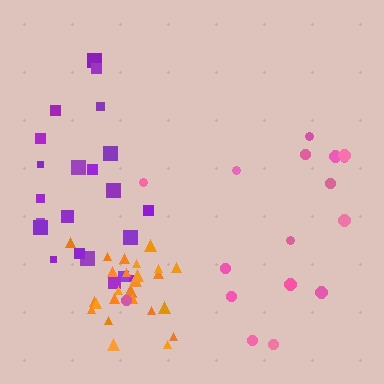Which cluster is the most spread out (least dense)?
Pink.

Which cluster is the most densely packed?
Orange.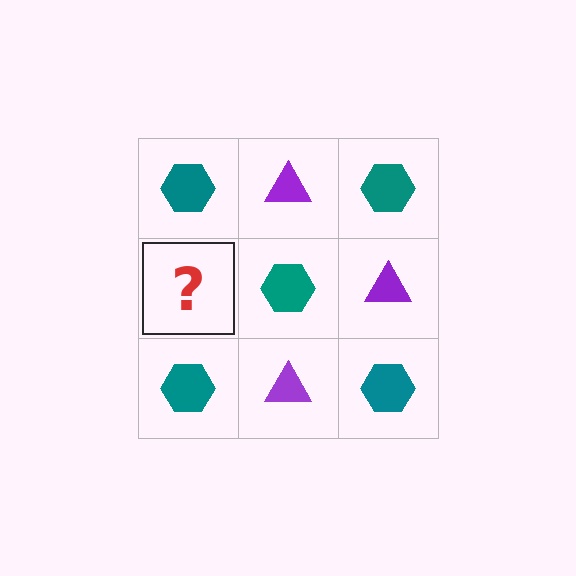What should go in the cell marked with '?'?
The missing cell should contain a purple triangle.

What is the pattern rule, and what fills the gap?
The rule is that it alternates teal hexagon and purple triangle in a checkerboard pattern. The gap should be filled with a purple triangle.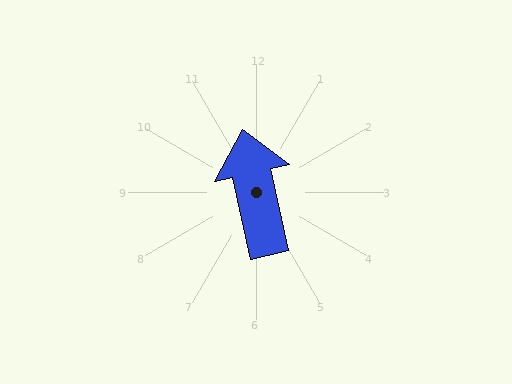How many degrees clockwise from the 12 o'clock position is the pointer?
Approximately 348 degrees.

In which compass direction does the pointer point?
North.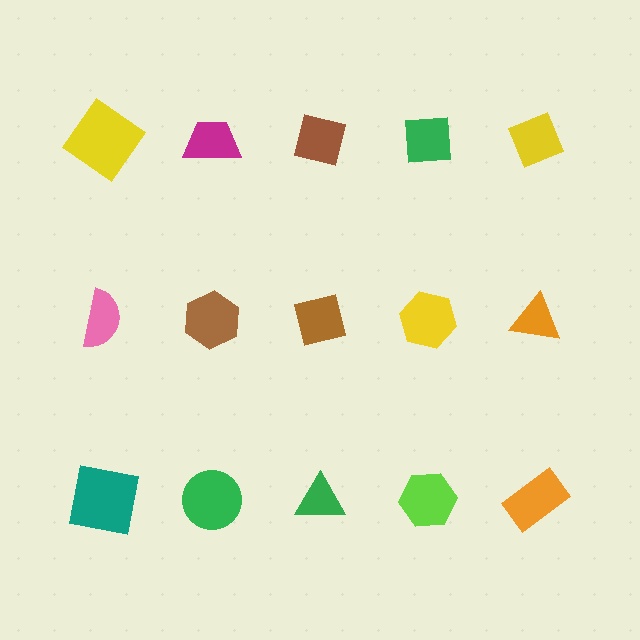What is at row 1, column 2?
A magenta trapezoid.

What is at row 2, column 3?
A brown square.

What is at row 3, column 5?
An orange rectangle.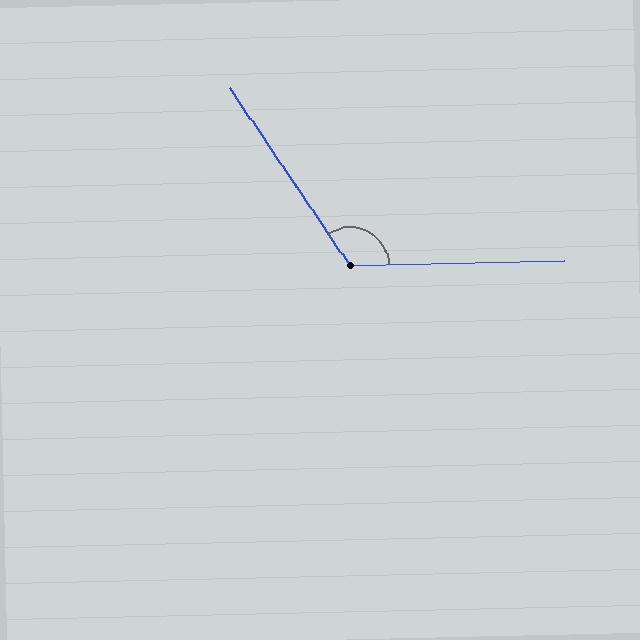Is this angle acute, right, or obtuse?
It is obtuse.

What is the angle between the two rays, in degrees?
Approximately 123 degrees.